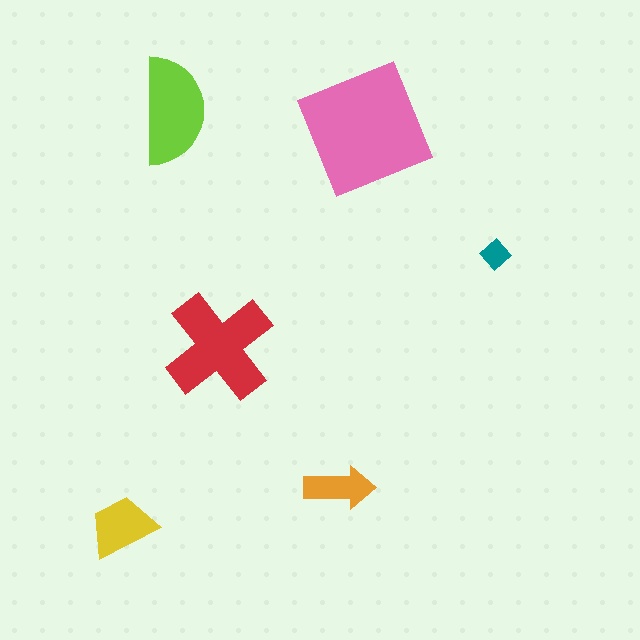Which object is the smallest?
The teal diamond.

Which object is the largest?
The pink square.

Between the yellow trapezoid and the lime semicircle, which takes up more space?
The lime semicircle.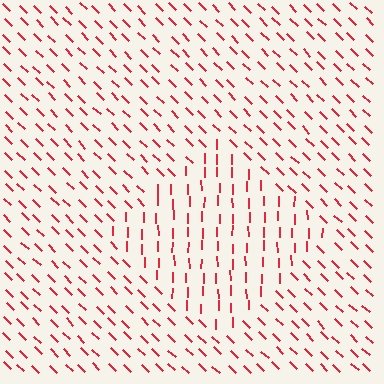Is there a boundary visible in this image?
Yes, there is a texture boundary formed by a change in line orientation.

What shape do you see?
I see a diamond.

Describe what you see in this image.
The image is filled with small red line segments. A diamond region in the image has lines oriented differently from the surrounding lines, creating a visible texture boundary.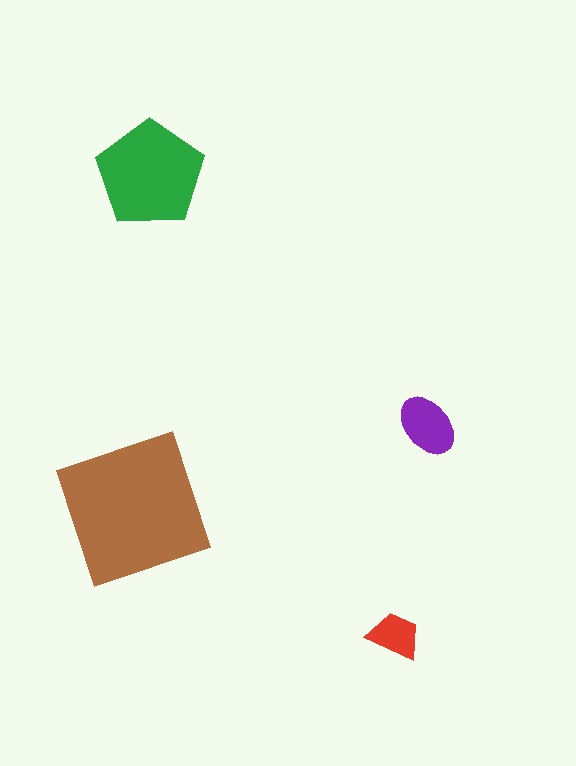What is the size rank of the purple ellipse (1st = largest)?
3rd.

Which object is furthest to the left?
The brown square is leftmost.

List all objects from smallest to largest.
The red trapezoid, the purple ellipse, the green pentagon, the brown square.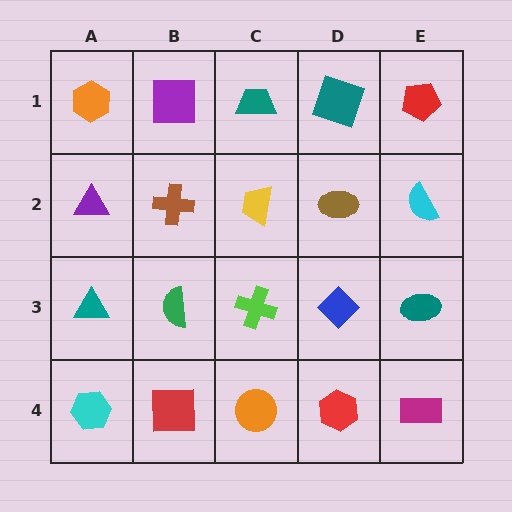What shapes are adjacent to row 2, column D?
A teal square (row 1, column D), a blue diamond (row 3, column D), a yellow trapezoid (row 2, column C), a cyan semicircle (row 2, column E).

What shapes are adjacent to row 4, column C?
A lime cross (row 3, column C), a red square (row 4, column B), a red hexagon (row 4, column D).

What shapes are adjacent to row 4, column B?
A green semicircle (row 3, column B), a cyan hexagon (row 4, column A), an orange circle (row 4, column C).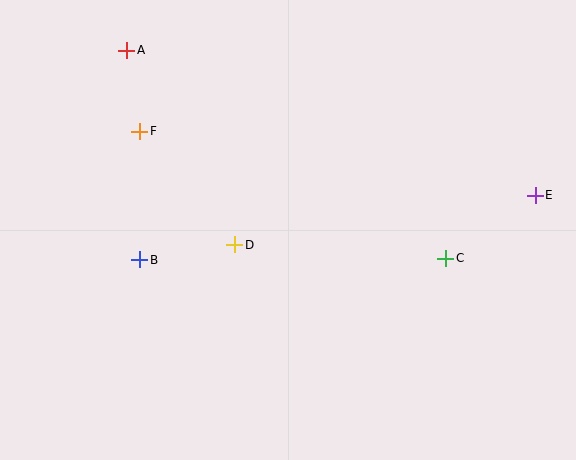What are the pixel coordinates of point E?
Point E is at (535, 195).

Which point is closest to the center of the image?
Point D at (235, 245) is closest to the center.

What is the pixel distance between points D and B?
The distance between D and B is 96 pixels.